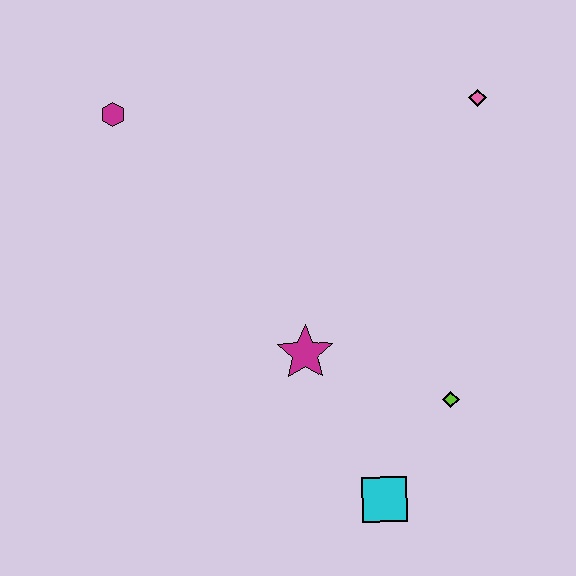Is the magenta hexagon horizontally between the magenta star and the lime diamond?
No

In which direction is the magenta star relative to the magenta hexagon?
The magenta star is below the magenta hexagon.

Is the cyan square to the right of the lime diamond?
No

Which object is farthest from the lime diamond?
The magenta hexagon is farthest from the lime diamond.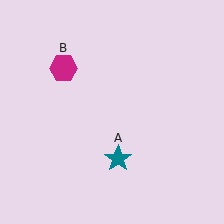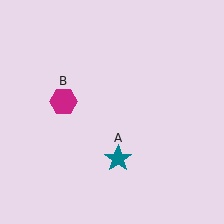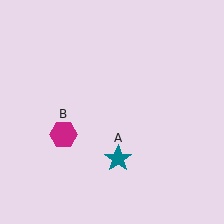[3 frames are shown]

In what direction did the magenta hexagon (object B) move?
The magenta hexagon (object B) moved down.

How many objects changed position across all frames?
1 object changed position: magenta hexagon (object B).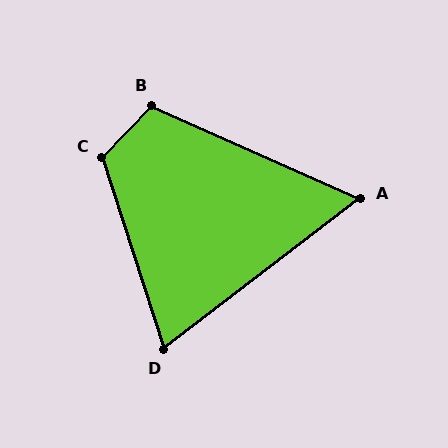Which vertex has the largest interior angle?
C, at approximately 119 degrees.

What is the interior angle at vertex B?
Approximately 110 degrees (obtuse).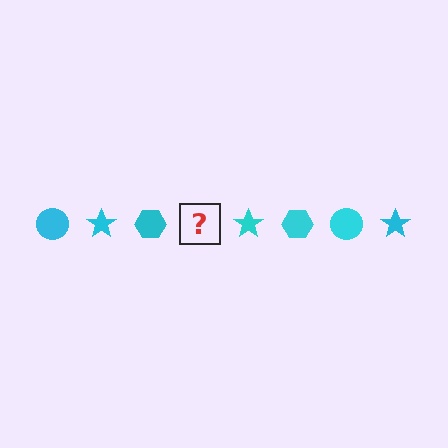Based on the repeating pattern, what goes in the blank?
The blank should be a cyan circle.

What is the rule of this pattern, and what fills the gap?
The rule is that the pattern cycles through circle, star, hexagon shapes in cyan. The gap should be filled with a cyan circle.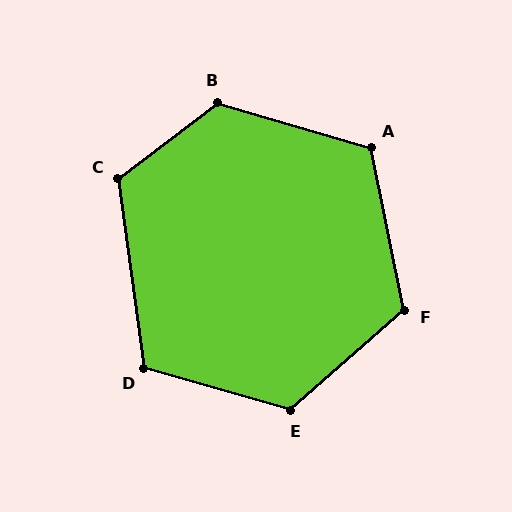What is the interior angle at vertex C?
Approximately 120 degrees (obtuse).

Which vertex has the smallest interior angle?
D, at approximately 114 degrees.